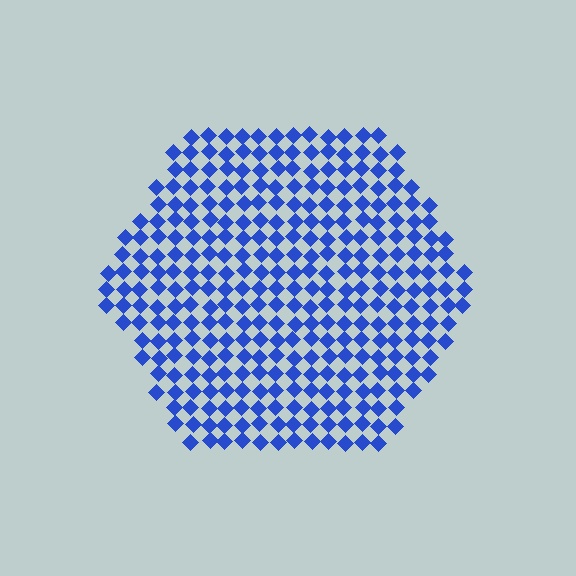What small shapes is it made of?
It is made of small diamonds.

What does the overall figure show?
The overall figure shows a hexagon.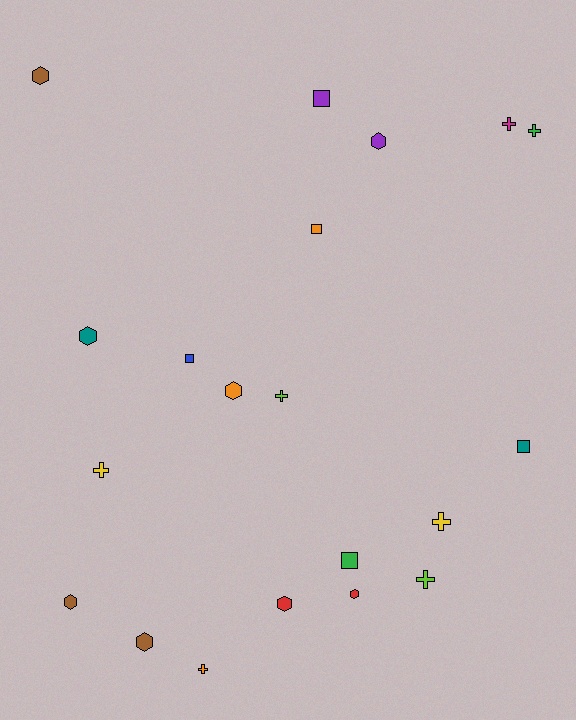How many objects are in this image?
There are 20 objects.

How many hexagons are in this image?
There are 8 hexagons.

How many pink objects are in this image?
There are no pink objects.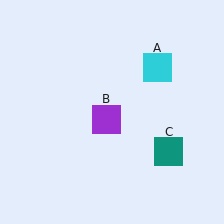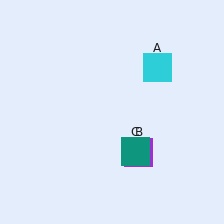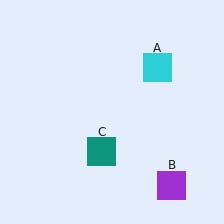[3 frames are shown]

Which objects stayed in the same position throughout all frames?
Cyan square (object A) remained stationary.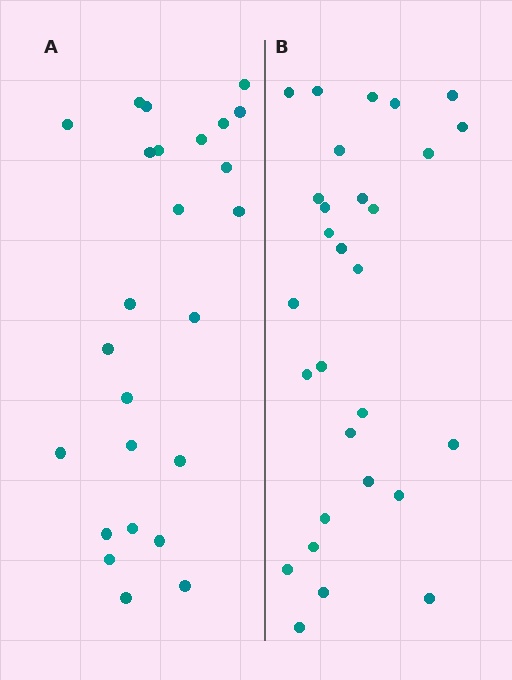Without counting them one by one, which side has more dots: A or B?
Region B (the right region) has more dots.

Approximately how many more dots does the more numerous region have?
Region B has about 4 more dots than region A.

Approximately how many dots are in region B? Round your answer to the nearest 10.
About 30 dots. (The exact count is 29, which rounds to 30.)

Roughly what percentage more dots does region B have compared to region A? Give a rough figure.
About 15% more.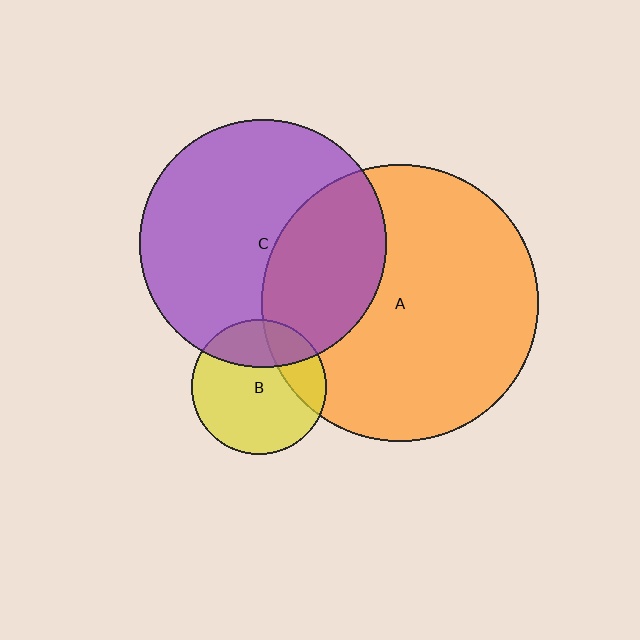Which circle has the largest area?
Circle A (orange).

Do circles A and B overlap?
Yes.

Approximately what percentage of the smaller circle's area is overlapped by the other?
Approximately 25%.